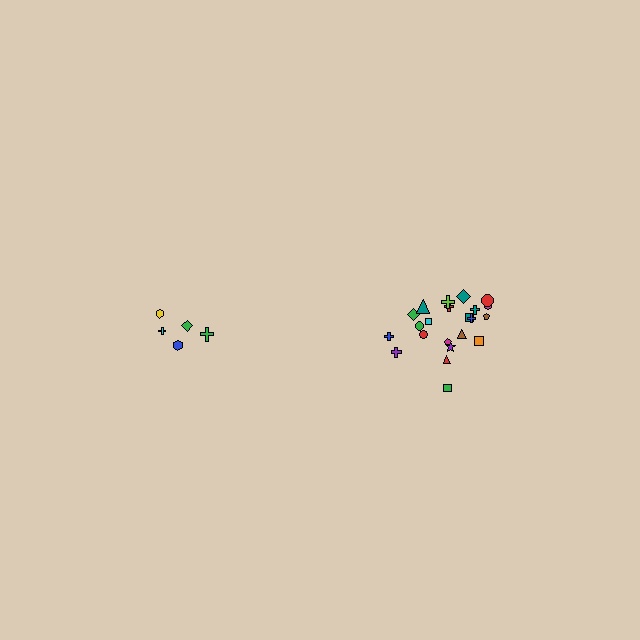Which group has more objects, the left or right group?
The right group.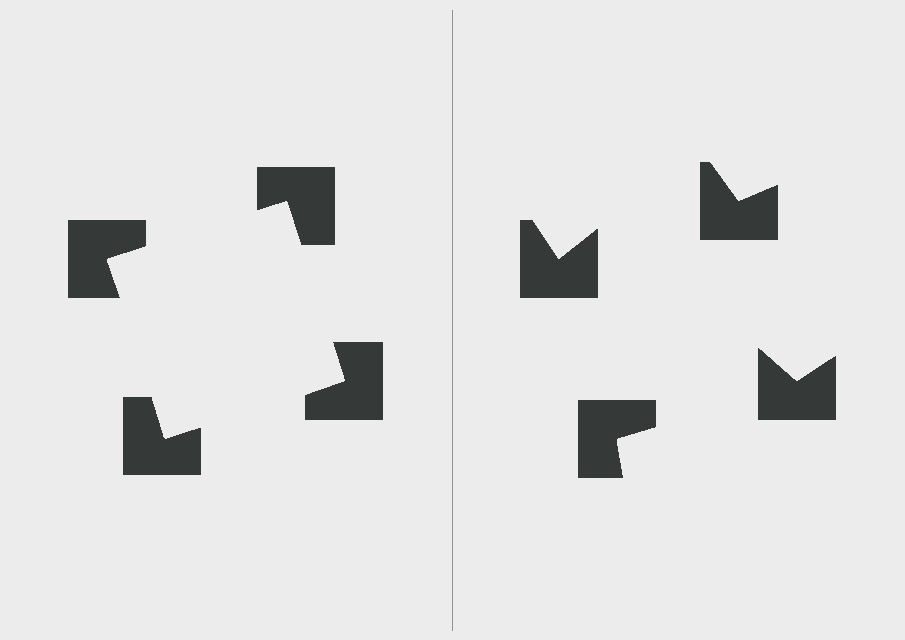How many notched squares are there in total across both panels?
8 — 4 on each side.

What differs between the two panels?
The notched squares are positioned identically on both sides; only the wedge orientations differ. On the left they align to a square; on the right they are misaligned.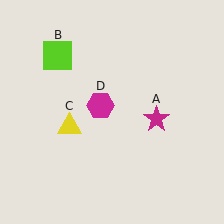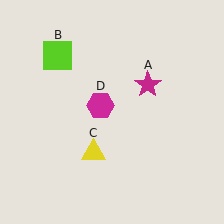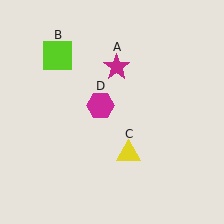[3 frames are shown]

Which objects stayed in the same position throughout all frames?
Lime square (object B) and magenta hexagon (object D) remained stationary.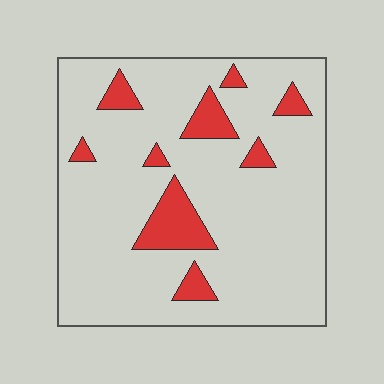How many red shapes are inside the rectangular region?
9.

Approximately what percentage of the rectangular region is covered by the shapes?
Approximately 15%.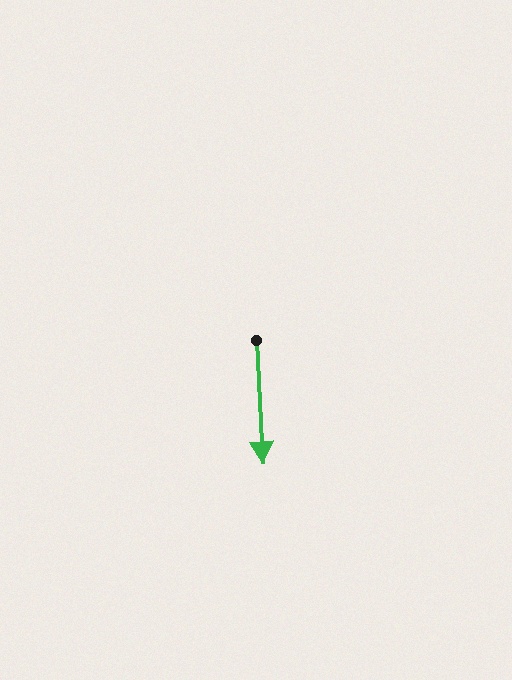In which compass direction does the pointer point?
South.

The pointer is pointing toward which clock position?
Roughly 6 o'clock.